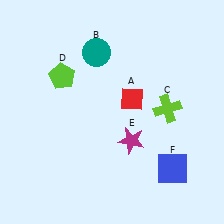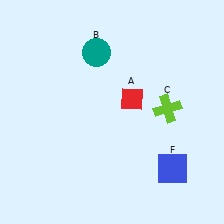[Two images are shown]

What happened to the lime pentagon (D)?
The lime pentagon (D) was removed in Image 2. It was in the top-left area of Image 1.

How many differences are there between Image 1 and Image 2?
There are 2 differences between the two images.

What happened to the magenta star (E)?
The magenta star (E) was removed in Image 2. It was in the bottom-right area of Image 1.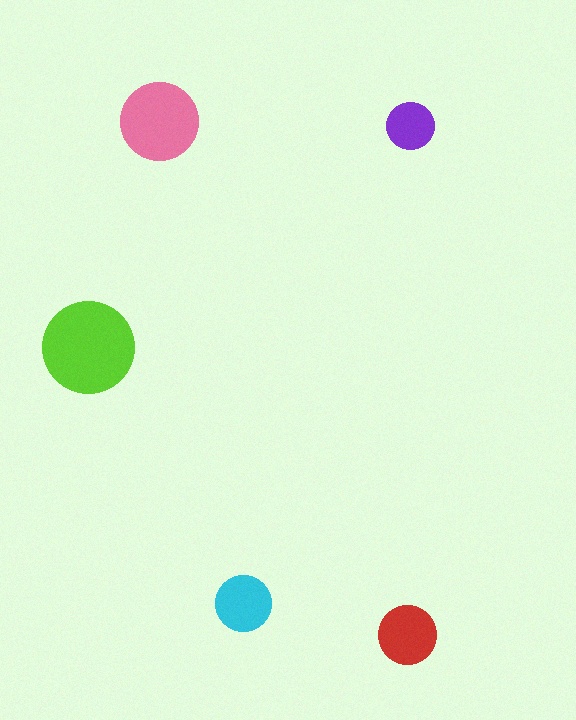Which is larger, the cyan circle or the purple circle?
The cyan one.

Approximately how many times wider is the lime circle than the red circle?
About 1.5 times wider.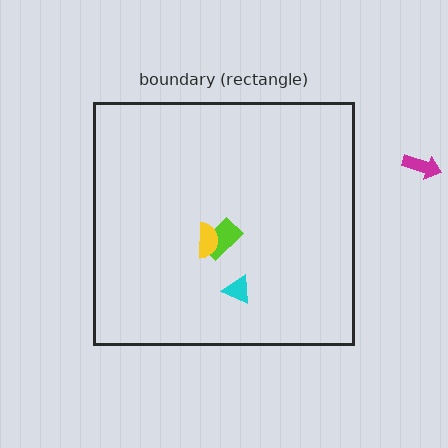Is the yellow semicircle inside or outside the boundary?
Inside.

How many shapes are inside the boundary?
3 inside, 1 outside.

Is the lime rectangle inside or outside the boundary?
Inside.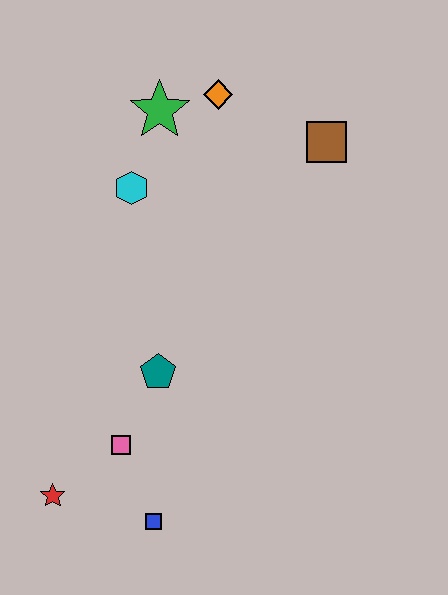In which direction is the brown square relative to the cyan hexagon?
The brown square is to the right of the cyan hexagon.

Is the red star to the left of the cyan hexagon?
Yes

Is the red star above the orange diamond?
No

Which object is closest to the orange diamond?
The green star is closest to the orange diamond.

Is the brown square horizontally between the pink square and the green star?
No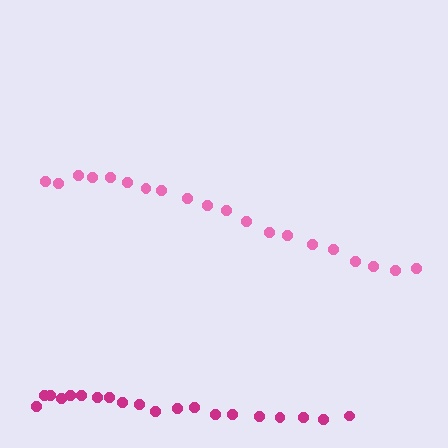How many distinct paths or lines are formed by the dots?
There are 2 distinct paths.